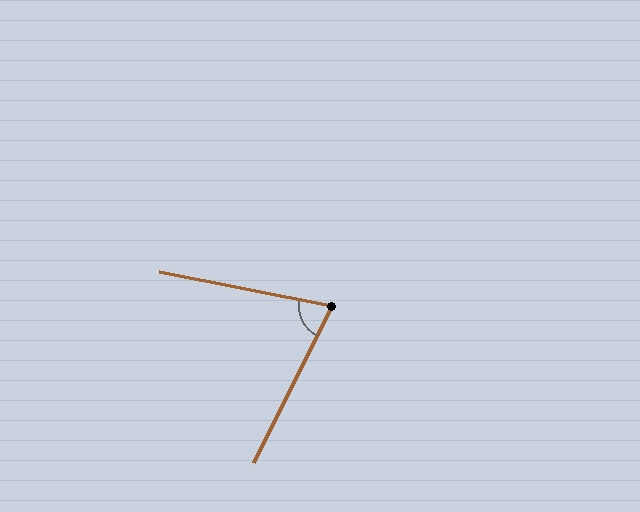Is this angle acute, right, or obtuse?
It is acute.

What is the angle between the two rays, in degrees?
Approximately 74 degrees.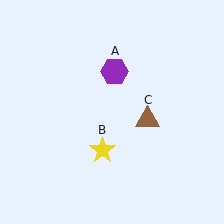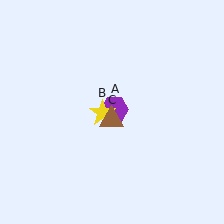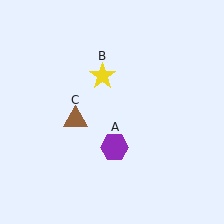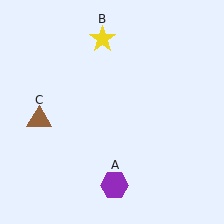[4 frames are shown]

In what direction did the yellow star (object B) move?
The yellow star (object B) moved up.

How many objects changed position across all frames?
3 objects changed position: purple hexagon (object A), yellow star (object B), brown triangle (object C).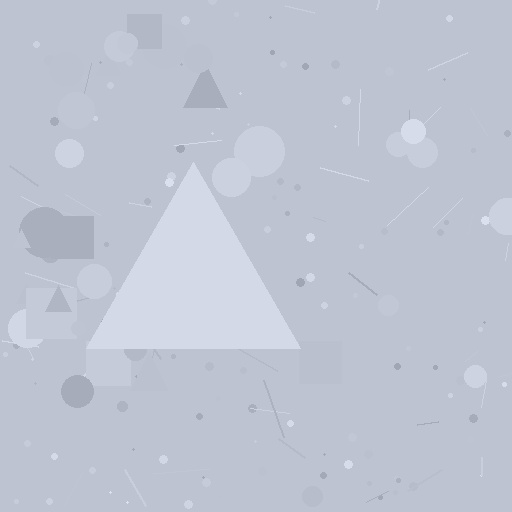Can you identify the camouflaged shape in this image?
The camouflaged shape is a triangle.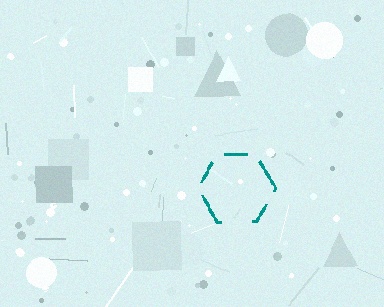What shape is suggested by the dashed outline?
The dashed outline suggests a hexagon.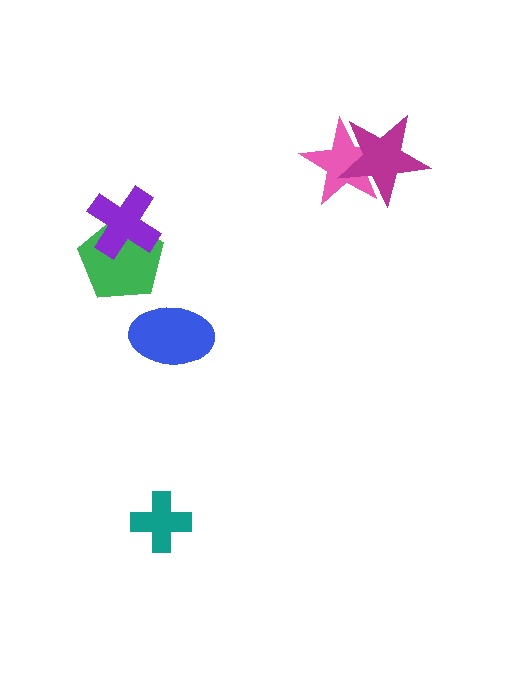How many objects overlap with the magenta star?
1 object overlaps with the magenta star.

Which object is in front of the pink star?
The magenta star is in front of the pink star.